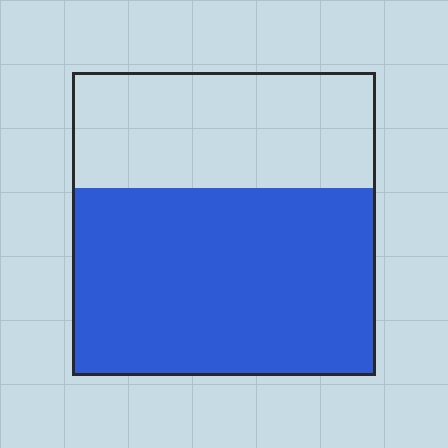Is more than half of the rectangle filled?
Yes.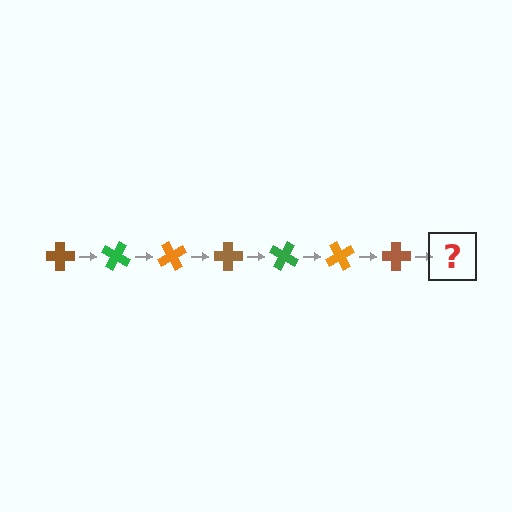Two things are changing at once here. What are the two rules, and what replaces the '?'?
The two rules are that it rotates 30 degrees each step and the color cycles through brown, green, and orange. The '?' should be a green cross, rotated 210 degrees from the start.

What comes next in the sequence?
The next element should be a green cross, rotated 210 degrees from the start.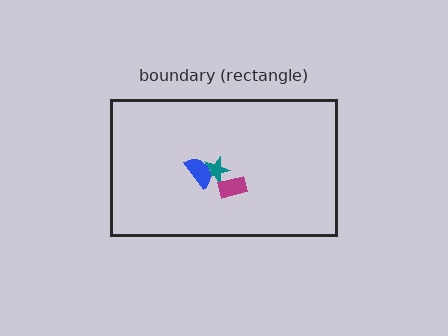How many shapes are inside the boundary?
3 inside, 0 outside.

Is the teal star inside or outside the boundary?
Inside.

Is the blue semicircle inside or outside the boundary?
Inside.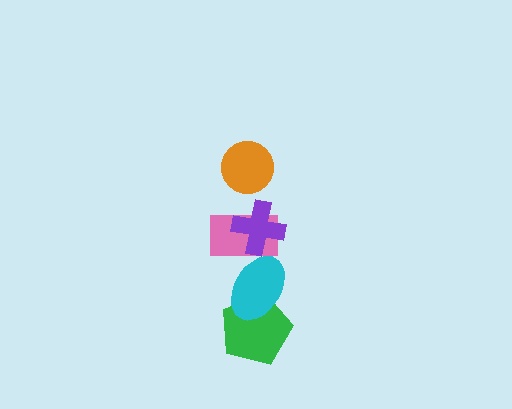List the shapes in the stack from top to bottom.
From top to bottom: the orange circle, the purple cross, the pink rectangle, the cyan ellipse, the green pentagon.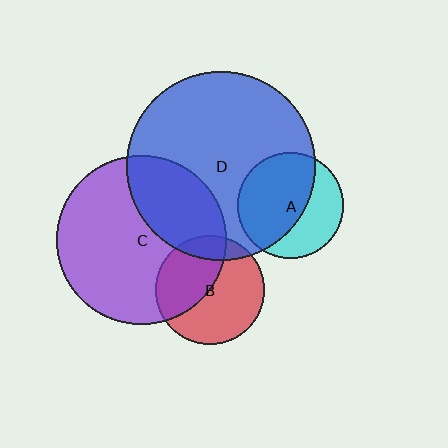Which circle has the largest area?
Circle D (blue).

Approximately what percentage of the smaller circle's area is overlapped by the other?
Approximately 30%.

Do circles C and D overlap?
Yes.